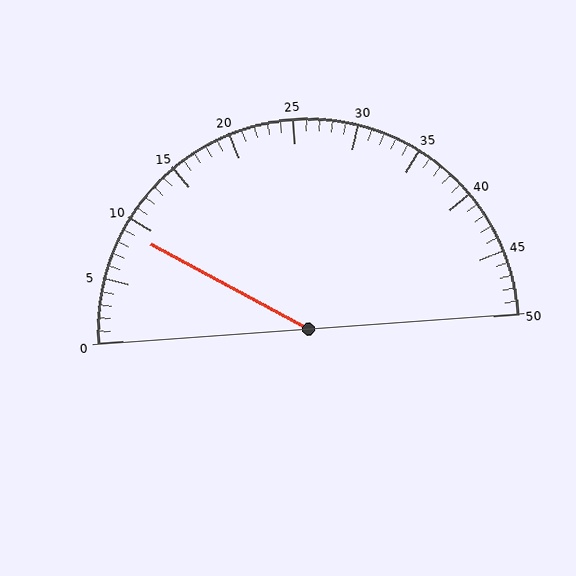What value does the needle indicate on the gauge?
The needle indicates approximately 9.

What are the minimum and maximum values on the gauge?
The gauge ranges from 0 to 50.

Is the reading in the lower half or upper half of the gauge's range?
The reading is in the lower half of the range (0 to 50).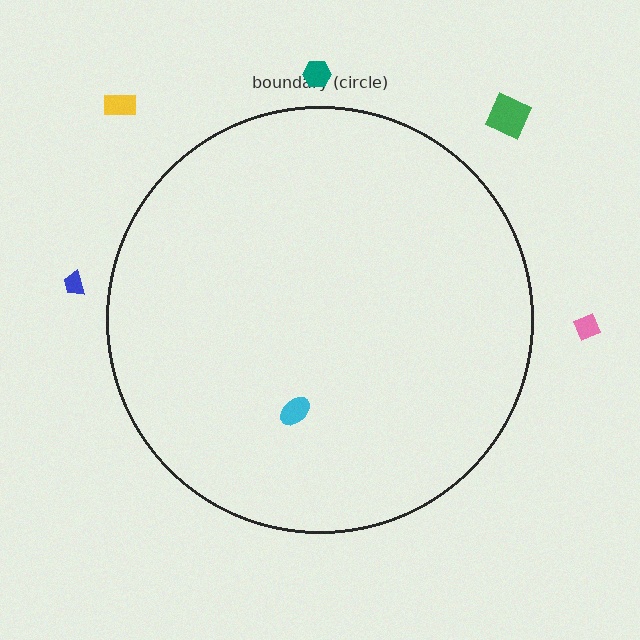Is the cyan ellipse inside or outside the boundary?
Inside.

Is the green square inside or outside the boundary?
Outside.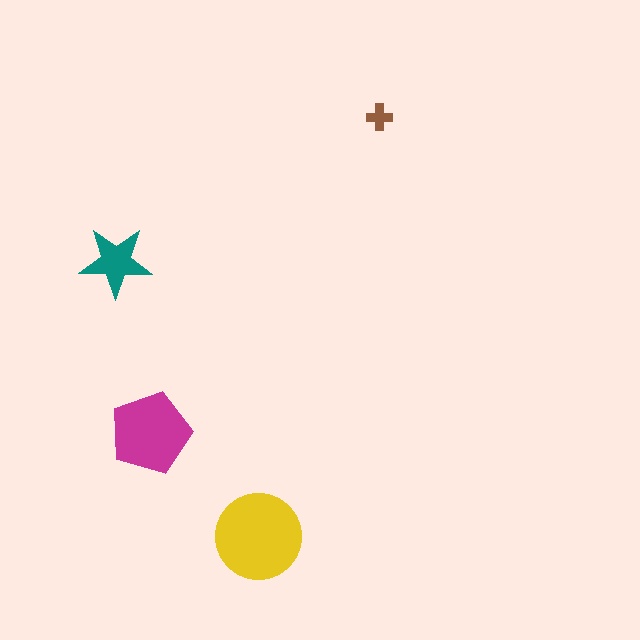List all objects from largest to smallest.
The yellow circle, the magenta pentagon, the teal star, the brown cross.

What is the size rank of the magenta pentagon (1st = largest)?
2nd.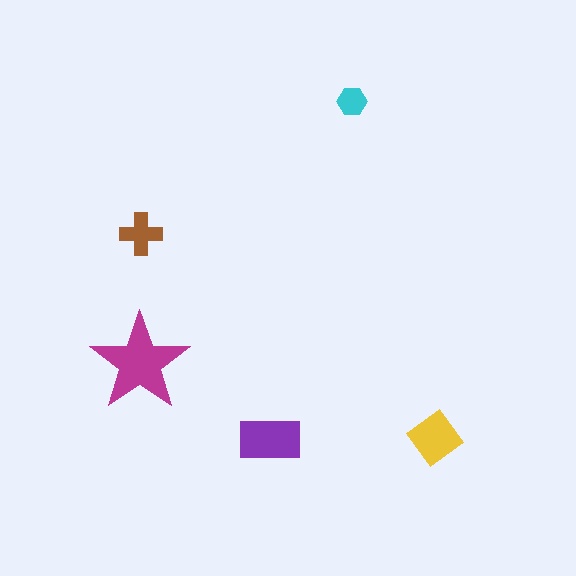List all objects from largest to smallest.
The magenta star, the purple rectangle, the yellow diamond, the brown cross, the cyan hexagon.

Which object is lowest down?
The purple rectangle is bottommost.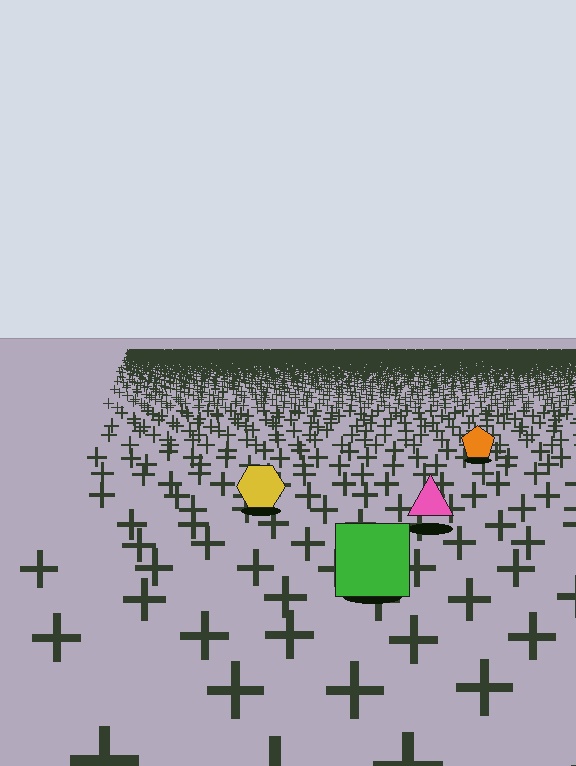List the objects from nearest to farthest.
From nearest to farthest: the green square, the pink triangle, the yellow hexagon, the orange pentagon.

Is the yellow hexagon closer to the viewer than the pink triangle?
No. The pink triangle is closer — you can tell from the texture gradient: the ground texture is coarser near it.